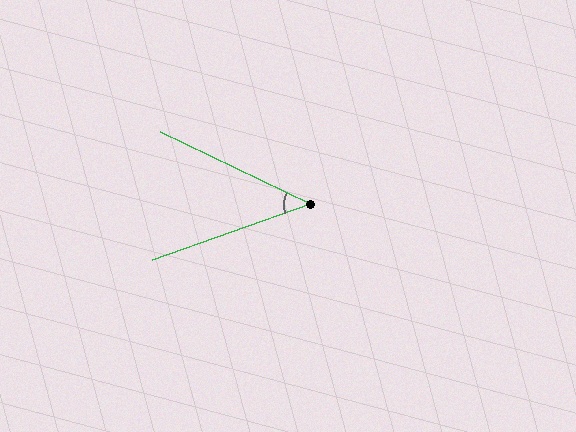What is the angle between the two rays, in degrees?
Approximately 45 degrees.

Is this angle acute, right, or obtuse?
It is acute.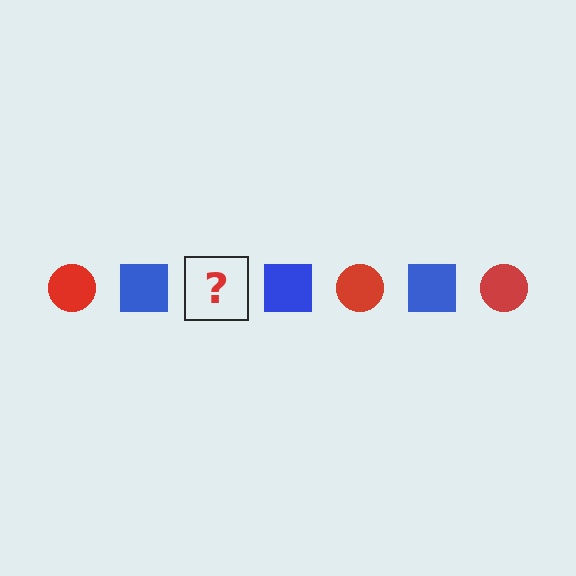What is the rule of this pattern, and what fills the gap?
The rule is that the pattern alternates between red circle and blue square. The gap should be filled with a red circle.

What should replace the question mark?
The question mark should be replaced with a red circle.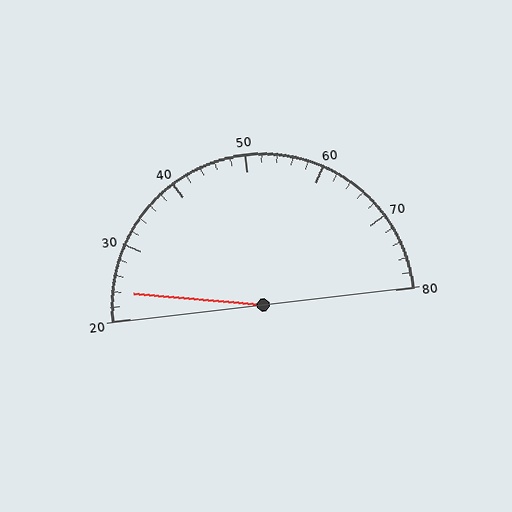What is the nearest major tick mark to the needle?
The nearest major tick mark is 20.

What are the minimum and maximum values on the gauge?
The gauge ranges from 20 to 80.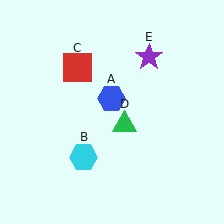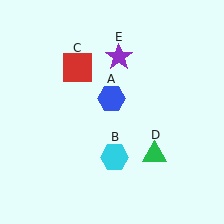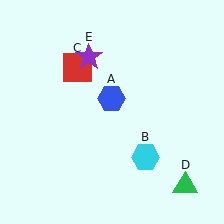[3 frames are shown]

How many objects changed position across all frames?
3 objects changed position: cyan hexagon (object B), green triangle (object D), purple star (object E).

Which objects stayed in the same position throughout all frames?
Blue hexagon (object A) and red square (object C) remained stationary.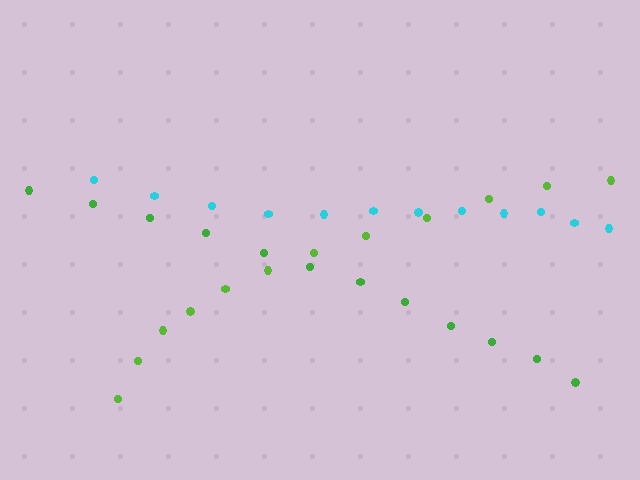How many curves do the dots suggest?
There are 3 distinct paths.